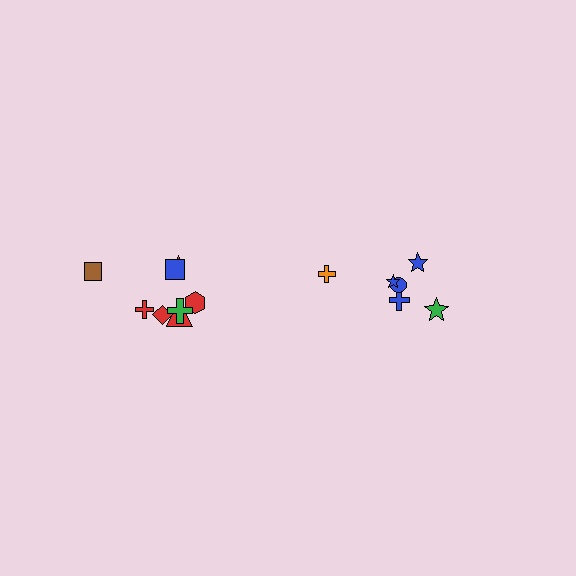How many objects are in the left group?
There are 8 objects.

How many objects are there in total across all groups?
There are 14 objects.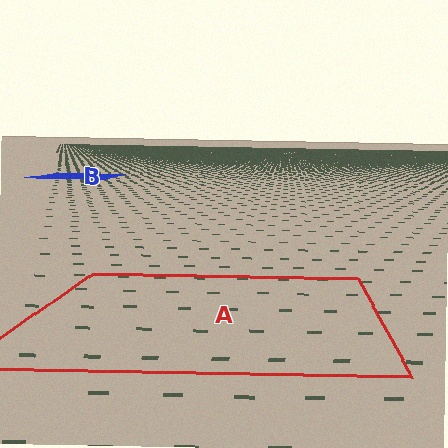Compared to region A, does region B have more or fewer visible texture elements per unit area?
Region B has more texture elements per unit area — they are packed more densely because it is farther away.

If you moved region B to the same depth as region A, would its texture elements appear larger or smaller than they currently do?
They would appear larger. At a closer depth, the same texture elements are projected at a bigger on-screen size.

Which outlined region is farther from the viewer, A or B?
Region B is farther from the viewer — the texture elements inside it appear smaller and more densely packed.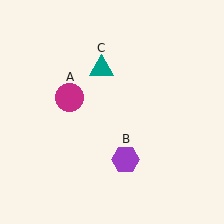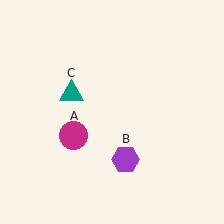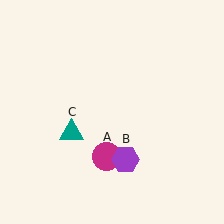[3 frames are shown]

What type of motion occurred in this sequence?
The magenta circle (object A), teal triangle (object C) rotated counterclockwise around the center of the scene.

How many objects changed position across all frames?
2 objects changed position: magenta circle (object A), teal triangle (object C).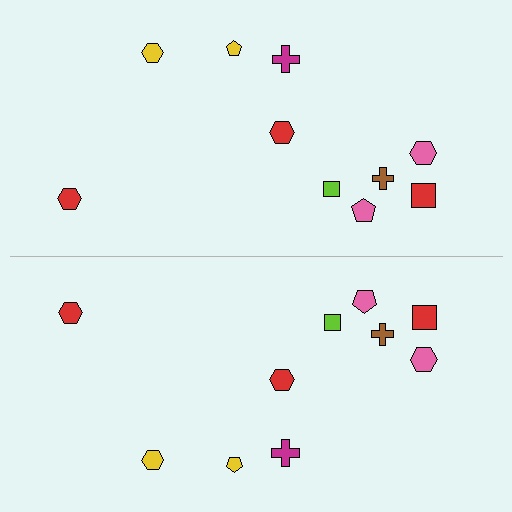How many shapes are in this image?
There are 20 shapes in this image.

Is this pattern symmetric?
Yes, this pattern has bilateral (reflection) symmetry.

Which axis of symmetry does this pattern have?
The pattern has a horizontal axis of symmetry running through the center of the image.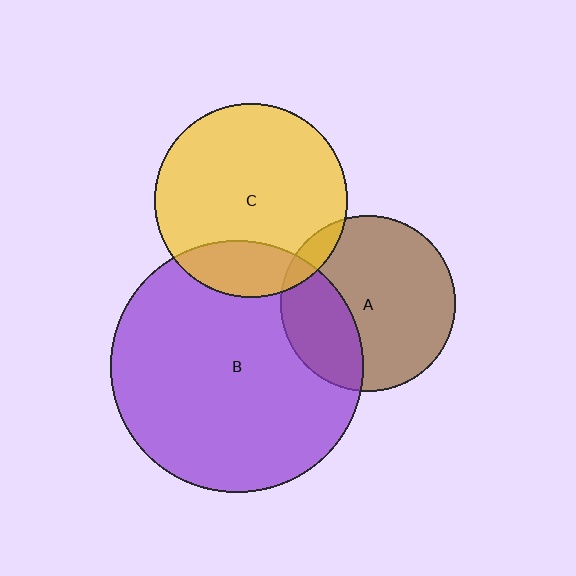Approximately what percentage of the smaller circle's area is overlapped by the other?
Approximately 20%.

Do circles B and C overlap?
Yes.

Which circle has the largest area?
Circle B (purple).